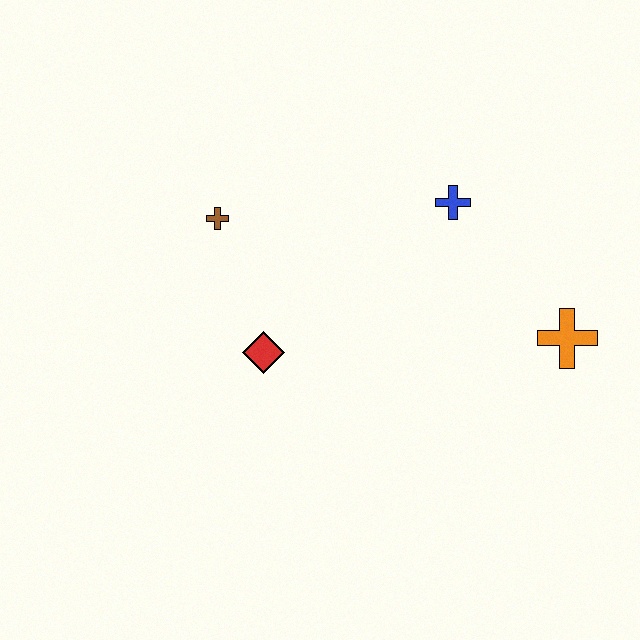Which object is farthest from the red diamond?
The orange cross is farthest from the red diamond.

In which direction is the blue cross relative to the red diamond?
The blue cross is to the right of the red diamond.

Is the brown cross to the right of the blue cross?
No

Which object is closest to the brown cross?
The red diamond is closest to the brown cross.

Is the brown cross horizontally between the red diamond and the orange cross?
No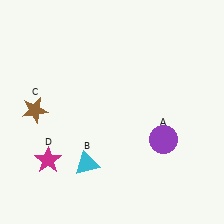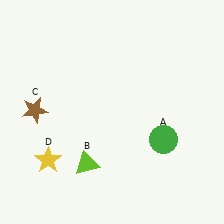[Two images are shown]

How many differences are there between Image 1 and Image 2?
There are 3 differences between the two images.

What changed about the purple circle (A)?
In Image 1, A is purple. In Image 2, it changed to green.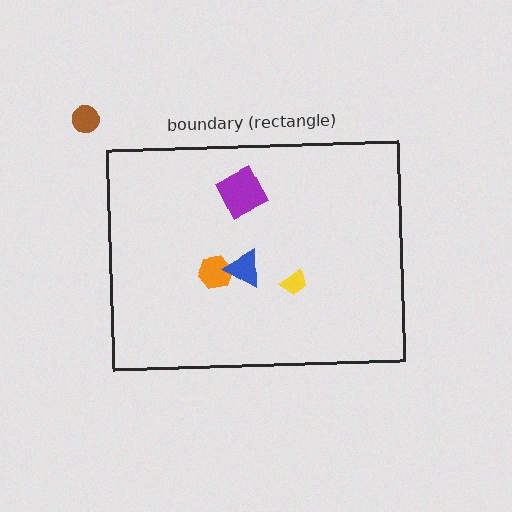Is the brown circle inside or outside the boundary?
Outside.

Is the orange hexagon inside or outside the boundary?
Inside.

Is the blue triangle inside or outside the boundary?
Inside.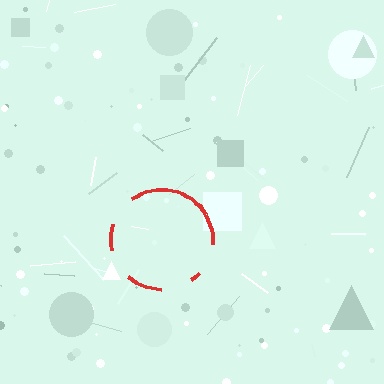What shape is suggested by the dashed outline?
The dashed outline suggests a circle.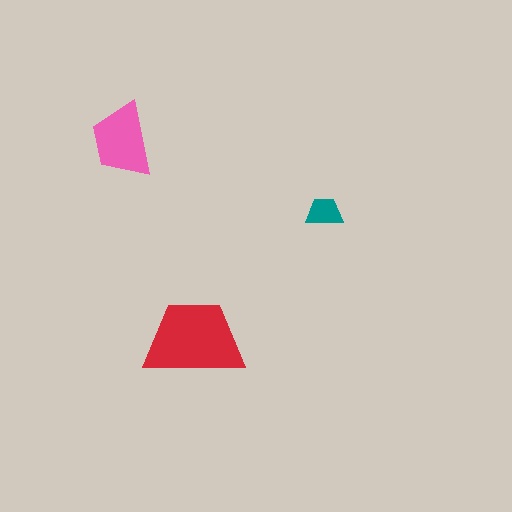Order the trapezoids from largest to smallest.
the red one, the pink one, the teal one.